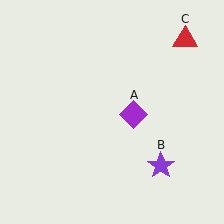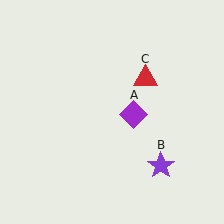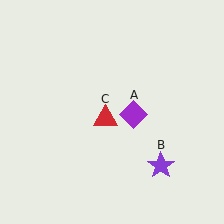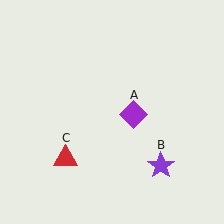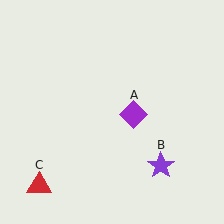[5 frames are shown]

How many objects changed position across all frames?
1 object changed position: red triangle (object C).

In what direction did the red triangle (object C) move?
The red triangle (object C) moved down and to the left.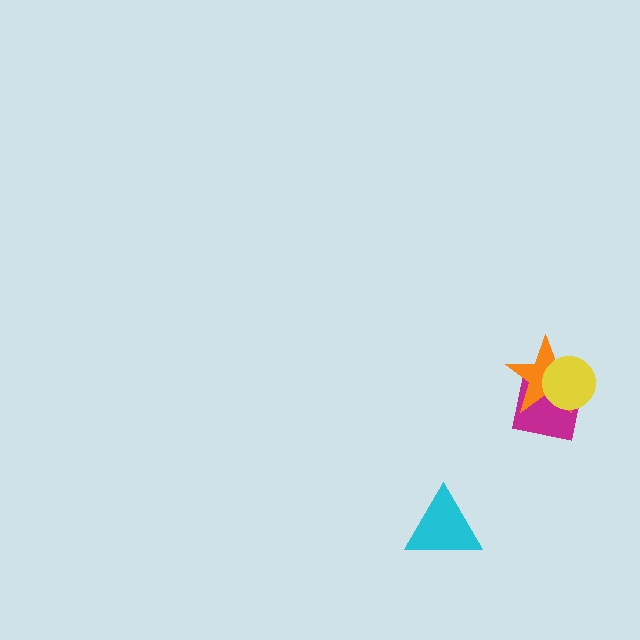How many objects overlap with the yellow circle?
2 objects overlap with the yellow circle.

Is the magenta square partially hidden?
Yes, it is partially covered by another shape.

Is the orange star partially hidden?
Yes, it is partially covered by another shape.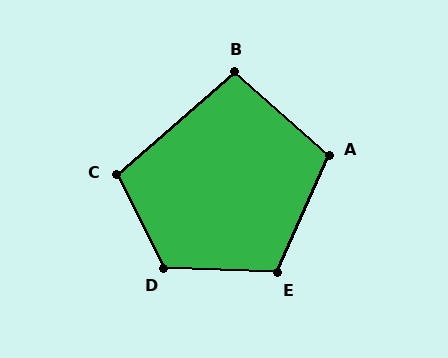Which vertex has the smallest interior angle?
B, at approximately 98 degrees.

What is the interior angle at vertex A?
Approximately 108 degrees (obtuse).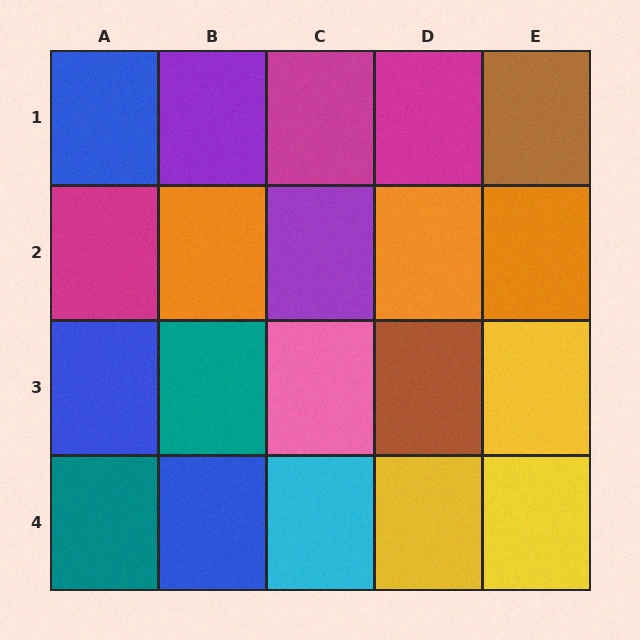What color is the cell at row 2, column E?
Orange.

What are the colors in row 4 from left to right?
Teal, blue, cyan, yellow, yellow.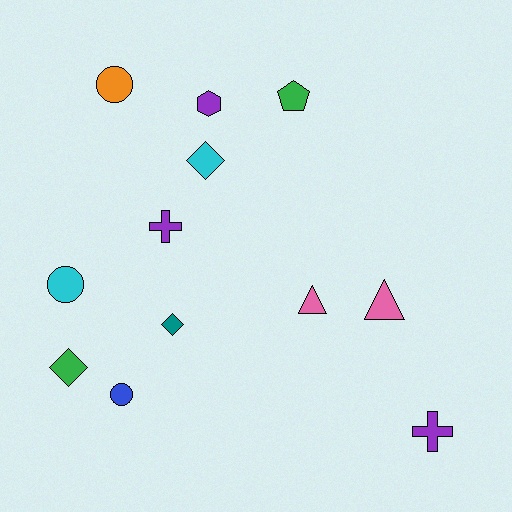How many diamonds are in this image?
There are 3 diamonds.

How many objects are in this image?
There are 12 objects.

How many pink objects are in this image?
There are 2 pink objects.